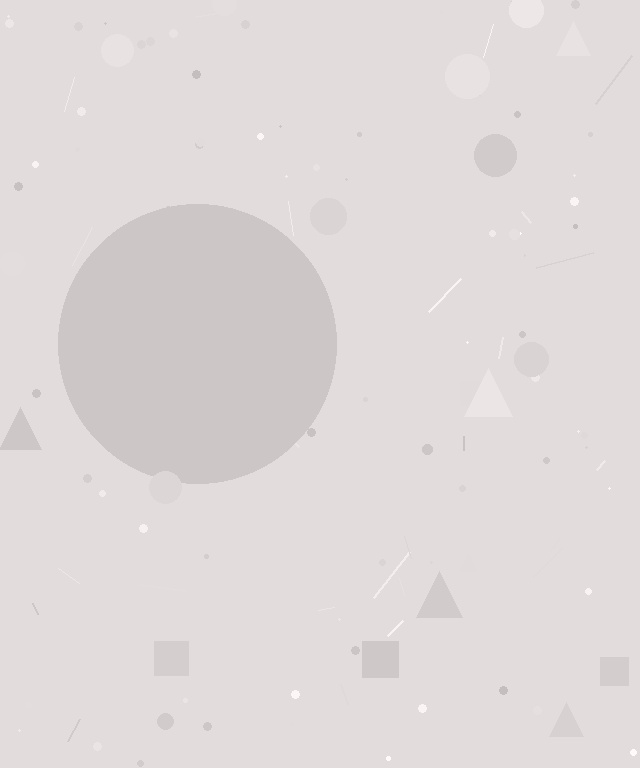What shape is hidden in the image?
A circle is hidden in the image.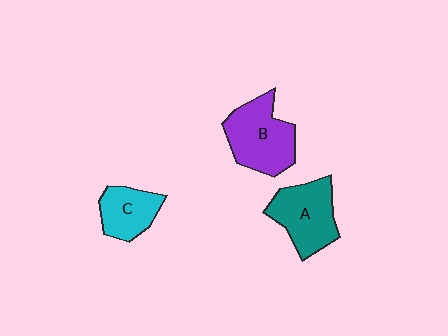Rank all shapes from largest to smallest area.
From largest to smallest: B (purple), A (teal), C (cyan).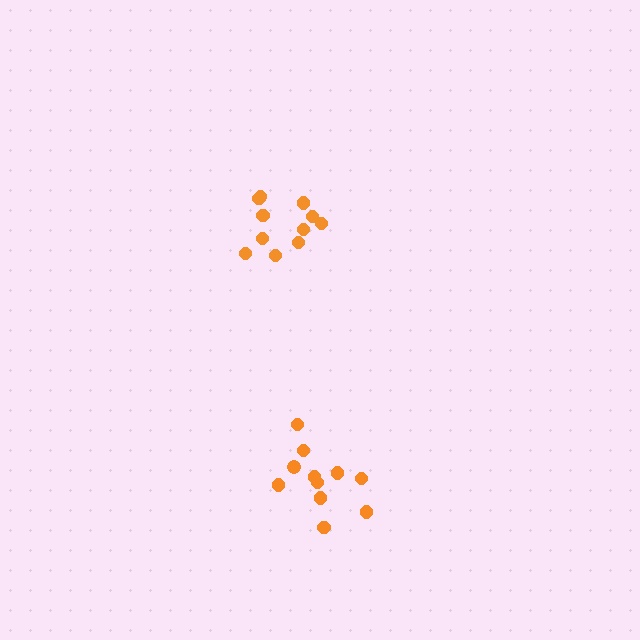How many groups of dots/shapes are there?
There are 2 groups.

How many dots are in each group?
Group 1: 11 dots, Group 2: 11 dots (22 total).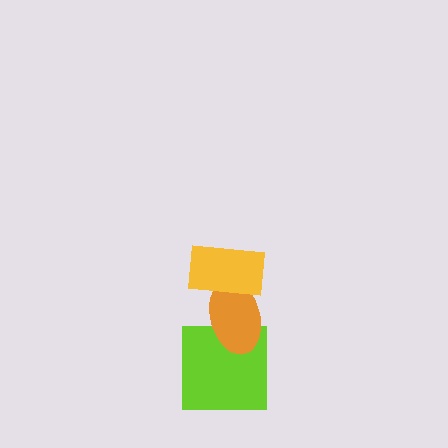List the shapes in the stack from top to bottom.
From top to bottom: the yellow rectangle, the orange ellipse, the lime square.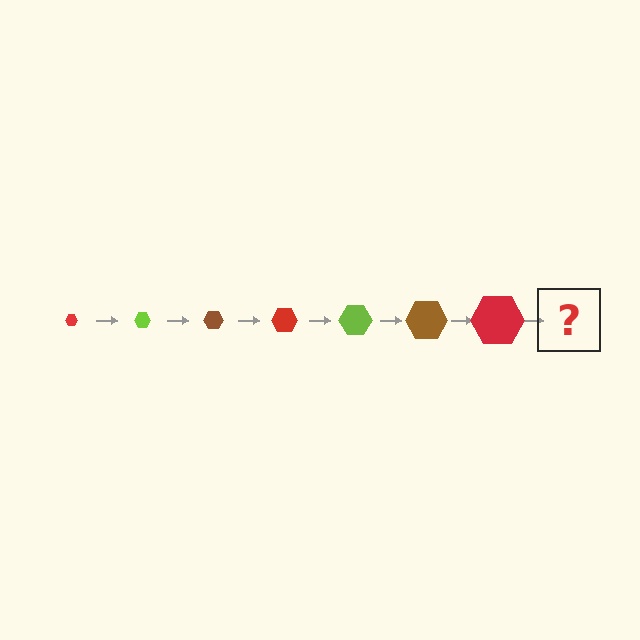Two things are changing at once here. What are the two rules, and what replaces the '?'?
The two rules are that the hexagon grows larger each step and the color cycles through red, lime, and brown. The '?' should be a lime hexagon, larger than the previous one.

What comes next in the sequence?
The next element should be a lime hexagon, larger than the previous one.